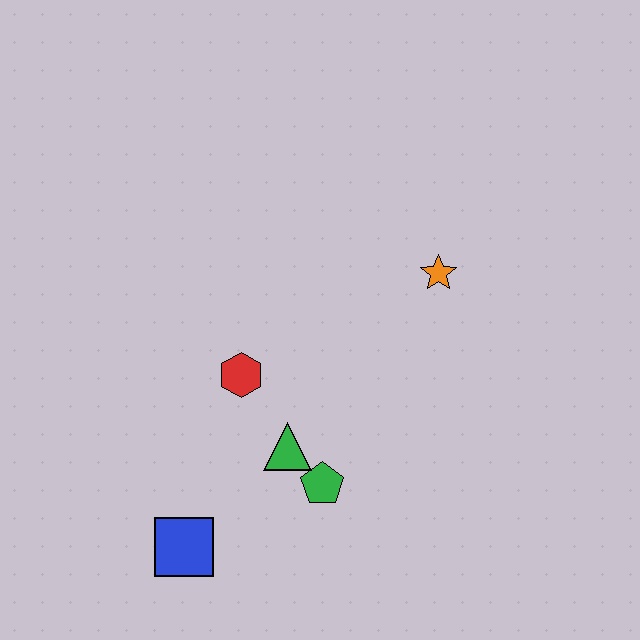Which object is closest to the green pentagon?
The green triangle is closest to the green pentagon.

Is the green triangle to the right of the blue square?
Yes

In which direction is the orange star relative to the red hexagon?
The orange star is to the right of the red hexagon.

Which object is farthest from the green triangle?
The orange star is farthest from the green triangle.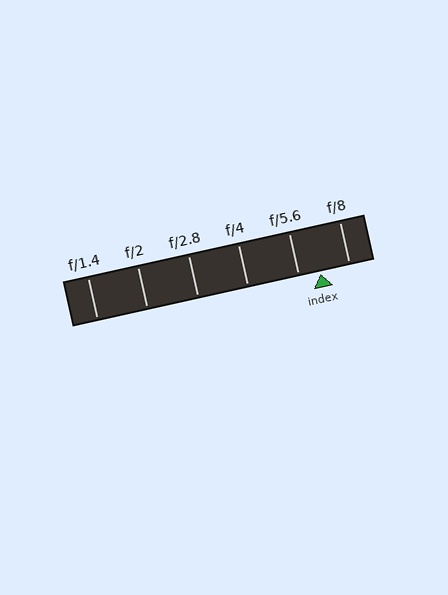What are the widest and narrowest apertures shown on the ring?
The widest aperture shown is f/1.4 and the narrowest is f/8.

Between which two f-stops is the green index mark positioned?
The index mark is between f/5.6 and f/8.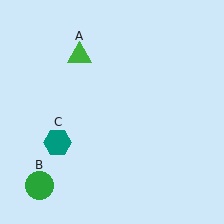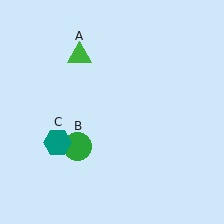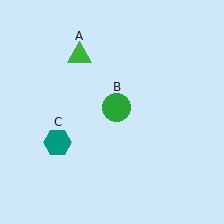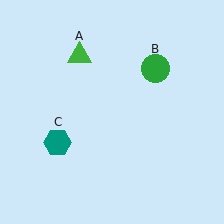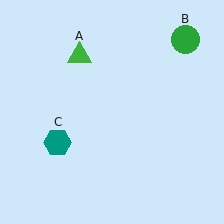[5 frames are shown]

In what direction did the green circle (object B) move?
The green circle (object B) moved up and to the right.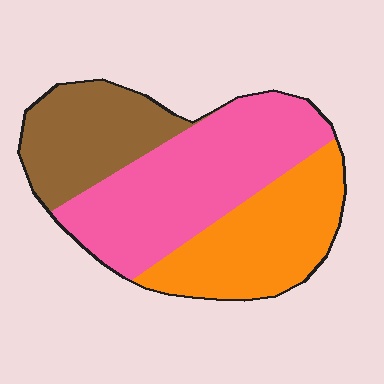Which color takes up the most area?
Pink, at roughly 45%.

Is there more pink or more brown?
Pink.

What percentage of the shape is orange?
Orange covers about 30% of the shape.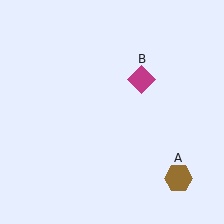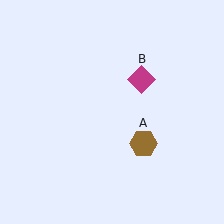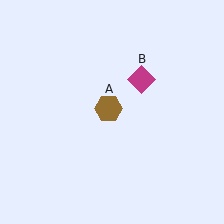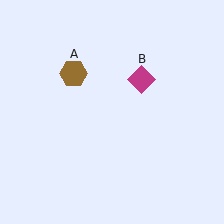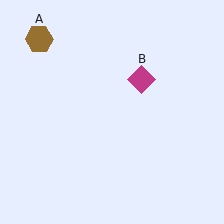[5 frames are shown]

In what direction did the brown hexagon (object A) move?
The brown hexagon (object A) moved up and to the left.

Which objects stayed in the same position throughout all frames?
Magenta diamond (object B) remained stationary.